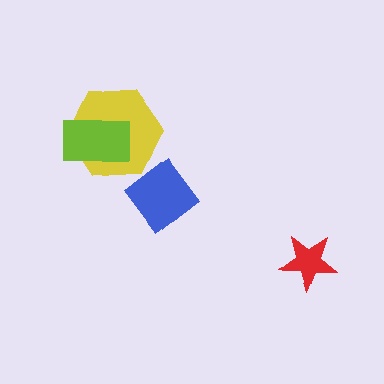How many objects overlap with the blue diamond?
0 objects overlap with the blue diamond.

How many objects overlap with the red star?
0 objects overlap with the red star.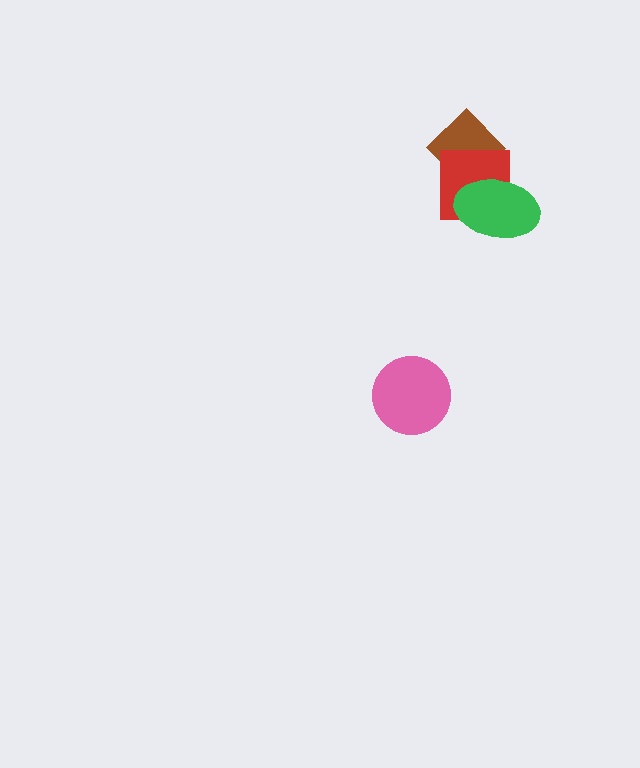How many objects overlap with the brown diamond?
2 objects overlap with the brown diamond.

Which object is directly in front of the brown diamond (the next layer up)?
The red square is directly in front of the brown diamond.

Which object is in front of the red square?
The green ellipse is in front of the red square.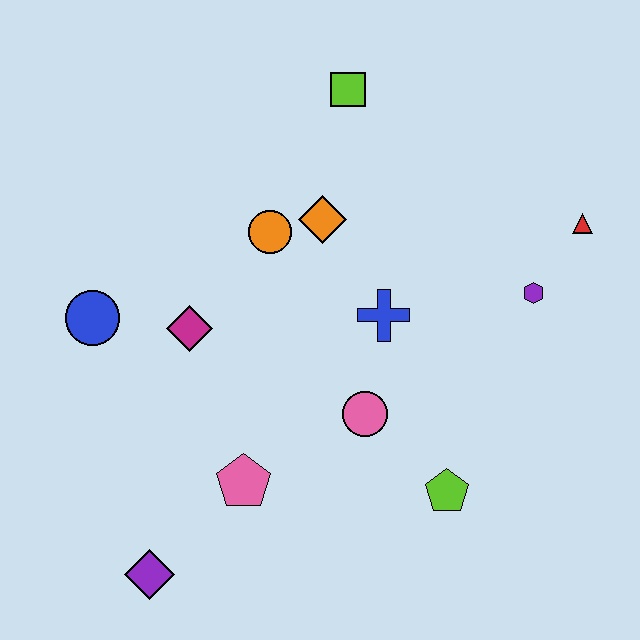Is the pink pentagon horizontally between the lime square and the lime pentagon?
No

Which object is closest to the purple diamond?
The pink pentagon is closest to the purple diamond.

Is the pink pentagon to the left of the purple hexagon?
Yes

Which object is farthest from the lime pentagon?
The lime square is farthest from the lime pentagon.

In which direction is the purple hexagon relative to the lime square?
The purple hexagon is below the lime square.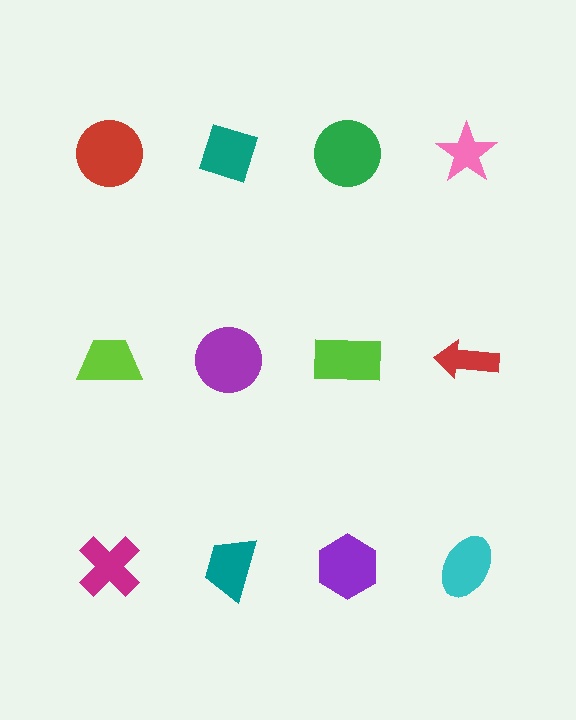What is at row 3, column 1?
A magenta cross.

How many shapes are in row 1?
4 shapes.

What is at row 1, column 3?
A green circle.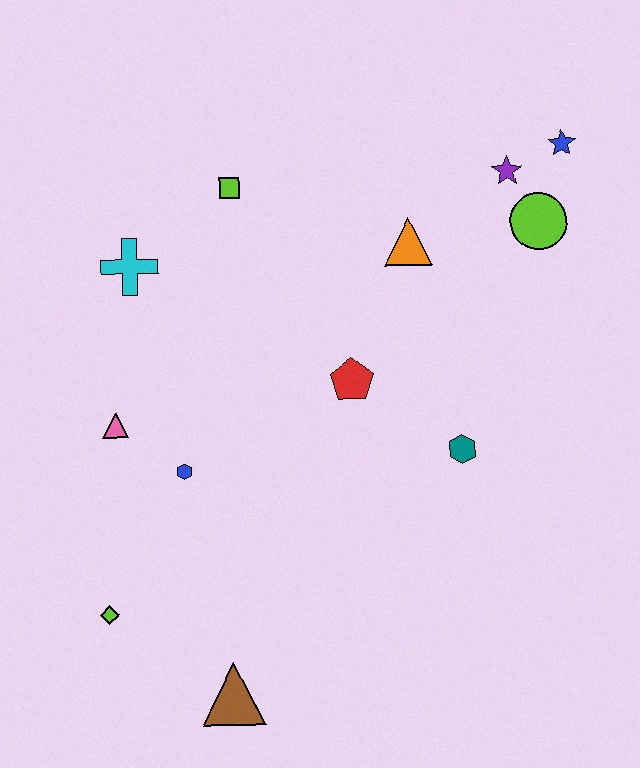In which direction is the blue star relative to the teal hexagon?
The blue star is above the teal hexagon.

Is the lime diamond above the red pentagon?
No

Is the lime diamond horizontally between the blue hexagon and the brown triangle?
No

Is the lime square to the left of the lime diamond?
No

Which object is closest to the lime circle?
The purple star is closest to the lime circle.